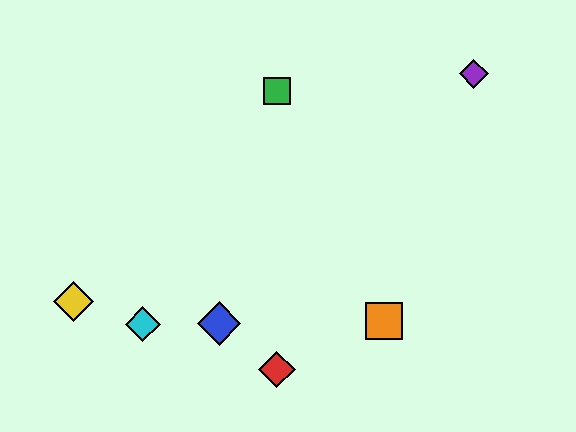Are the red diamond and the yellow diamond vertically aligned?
No, the red diamond is at x≈277 and the yellow diamond is at x≈73.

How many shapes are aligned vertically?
2 shapes (the red diamond, the green square) are aligned vertically.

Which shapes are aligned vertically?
The red diamond, the green square are aligned vertically.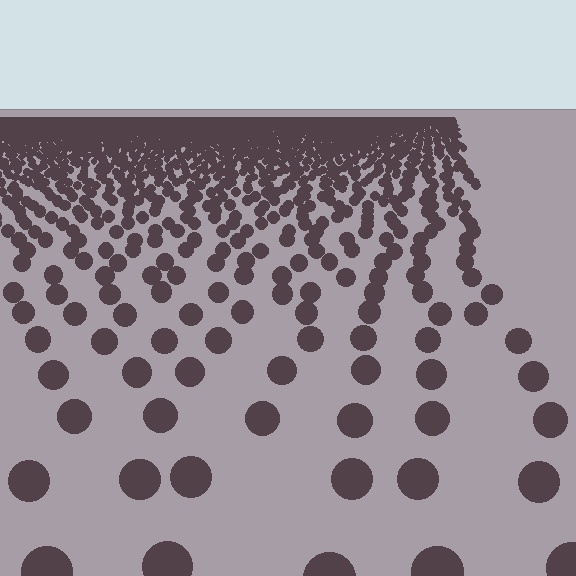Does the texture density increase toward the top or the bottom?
Density increases toward the top.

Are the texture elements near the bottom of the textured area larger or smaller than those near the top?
Larger. Near the bottom, elements are closer to the viewer and appear at a bigger on-screen size.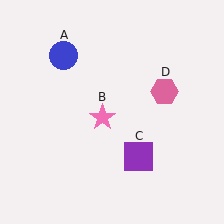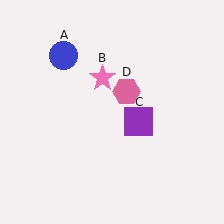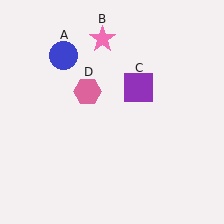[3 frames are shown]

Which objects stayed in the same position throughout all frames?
Blue circle (object A) remained stationary.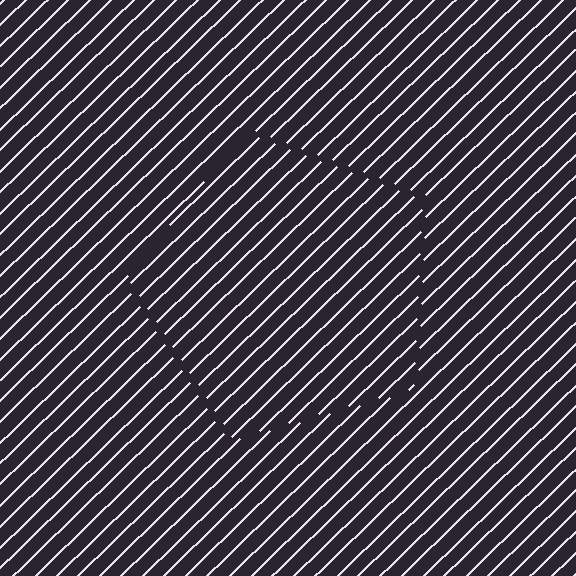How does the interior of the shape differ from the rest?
The interior of the shape contains the same grating, shifted by half a period — the contour is defined by the phase discontinuity where line-ends from the inner and outer gratings abut.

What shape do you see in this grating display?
An illusory pentagon. The interior of the shape contains the same grating, shifted by half a period — the contour is defined by the phase discontinuity where line-ends from the inner and outer gratings abut.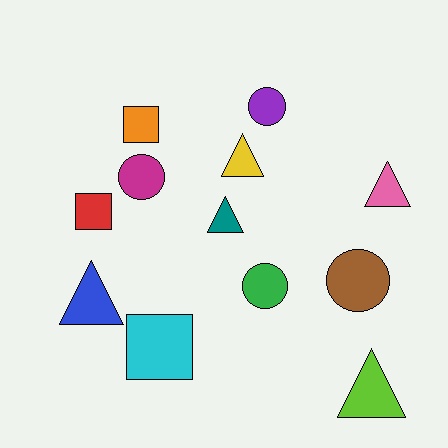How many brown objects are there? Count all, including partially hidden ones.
There is 1 brown object.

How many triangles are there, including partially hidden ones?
There are 5 triangles.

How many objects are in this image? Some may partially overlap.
There are 12 objects.